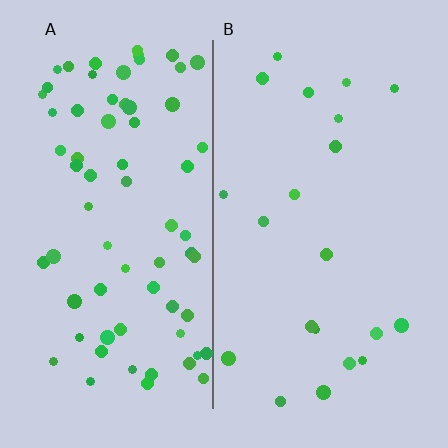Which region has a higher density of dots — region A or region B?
A (the left).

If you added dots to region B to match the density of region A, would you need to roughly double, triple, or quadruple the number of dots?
Approximately triple.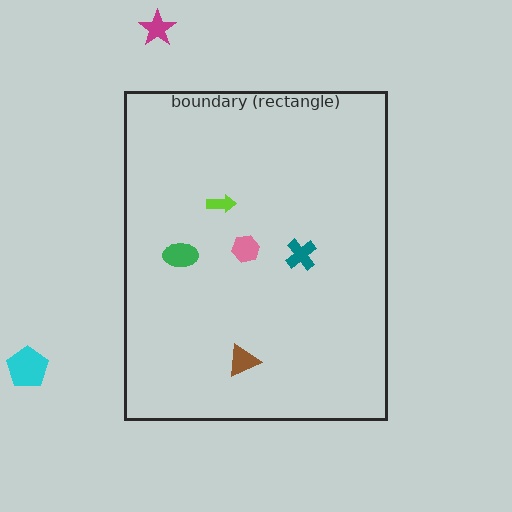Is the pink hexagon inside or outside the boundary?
Inside.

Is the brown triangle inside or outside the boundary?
Inside.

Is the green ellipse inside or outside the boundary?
Inside.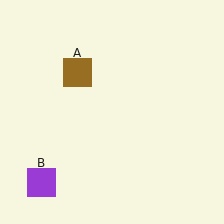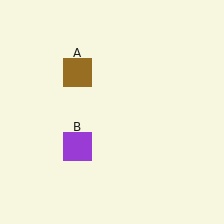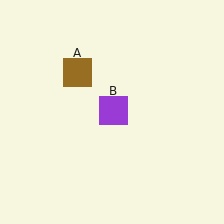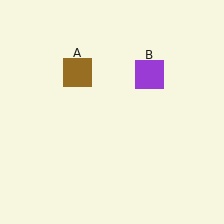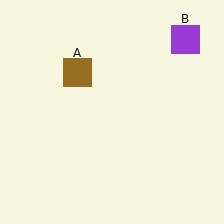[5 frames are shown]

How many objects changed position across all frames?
1 object changed position: purple square (object B).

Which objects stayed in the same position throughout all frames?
Brown square (object A) remained stationary.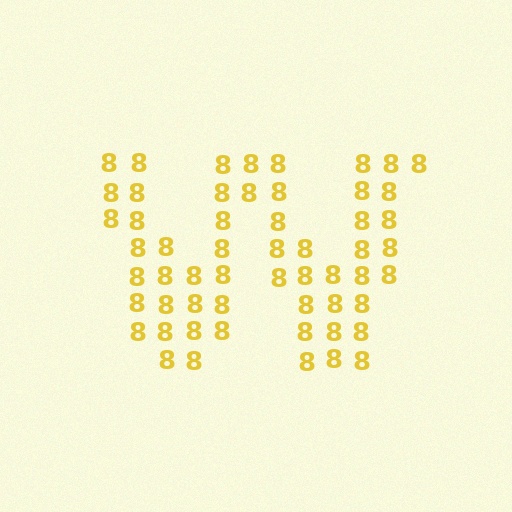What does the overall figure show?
The overall figure shows the letter W.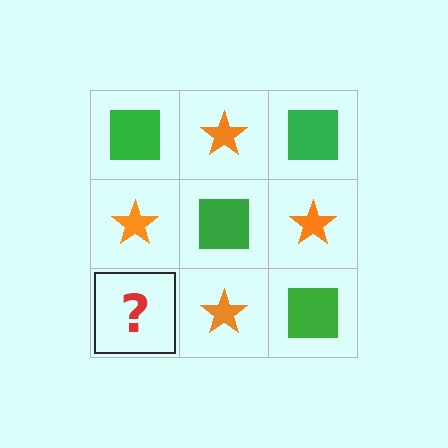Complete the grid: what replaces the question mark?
The question mark should be replaced with a green square.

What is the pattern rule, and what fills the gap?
The rule is that it alternates green square and orange star in a checkerboard pattern. The gap should be filled with a green square.